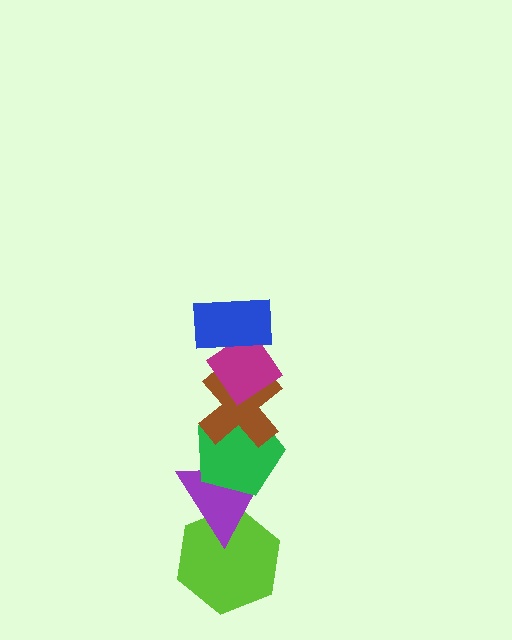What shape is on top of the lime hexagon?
The purple triangle is on top of the lime hexagon.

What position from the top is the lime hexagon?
The lime hexagon is 6th from the top.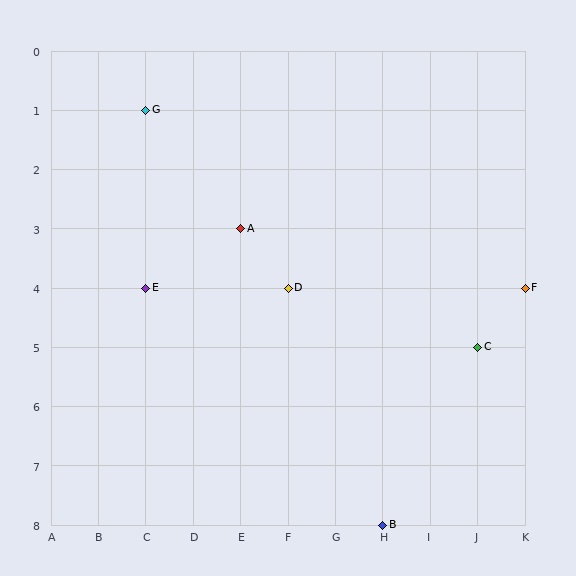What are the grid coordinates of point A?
Point A is at grid coordinates (E, 3).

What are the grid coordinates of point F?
Point F is at grid coordinates (K, 4).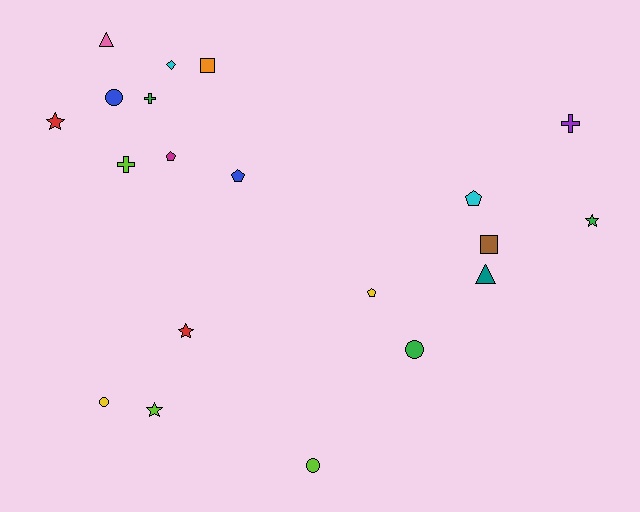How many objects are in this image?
There are 20 objects.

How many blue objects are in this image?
There are 2 blue objects.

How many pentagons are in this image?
There are 4 pentagons.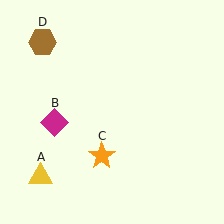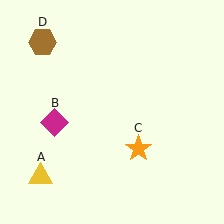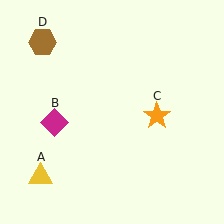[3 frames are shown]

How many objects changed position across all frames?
1 object changed position: orange star (object C).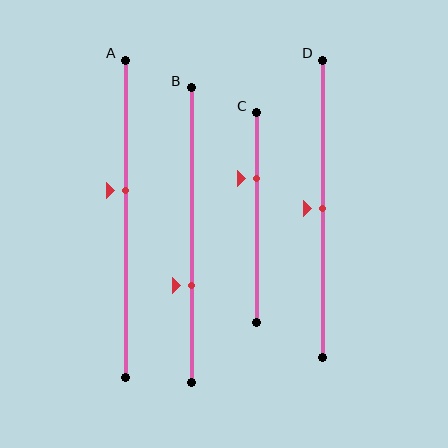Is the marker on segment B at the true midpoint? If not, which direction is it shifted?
No, the marker on segment B is shifted downward by about 17% of the segment length.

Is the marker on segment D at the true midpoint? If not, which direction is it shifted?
Yes, the marker on segment D is at the true midpoint.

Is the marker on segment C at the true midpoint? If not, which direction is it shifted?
No, the marker on segment C is shifted upward by about 19% of the segment length.